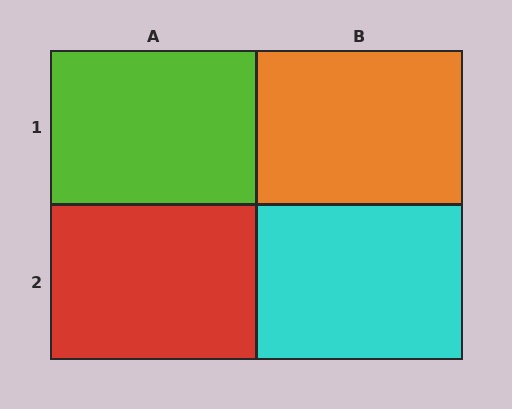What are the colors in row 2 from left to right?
Red, cyan.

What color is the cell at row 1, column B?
Orange.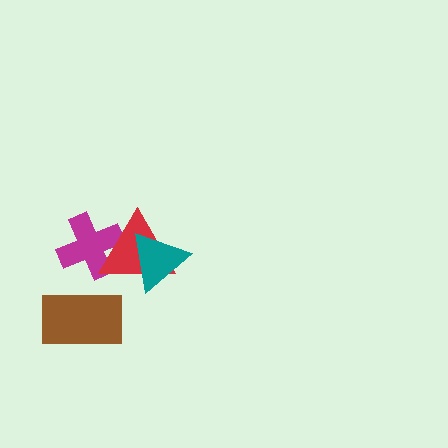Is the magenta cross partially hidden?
Yes, it is partially covered by another shape.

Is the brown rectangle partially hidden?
No, no other shape covers it.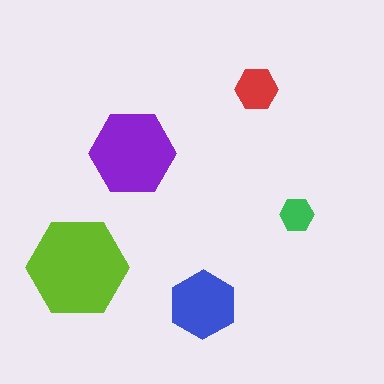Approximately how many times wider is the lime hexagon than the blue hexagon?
About 1.5 times wider.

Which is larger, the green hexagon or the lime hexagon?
The lime one.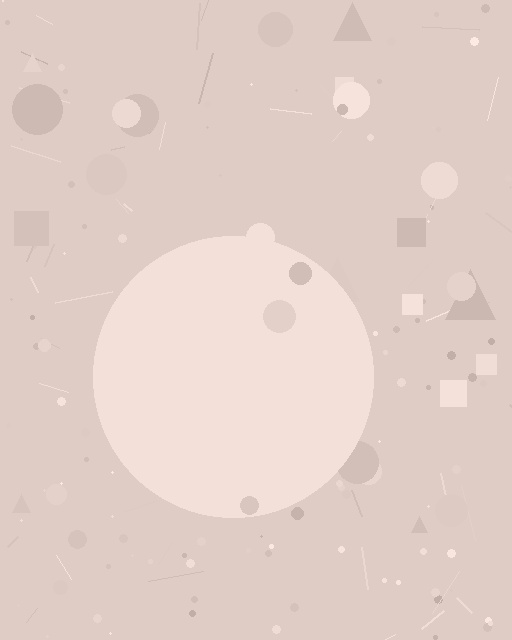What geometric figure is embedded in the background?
A circle is embedded in the background.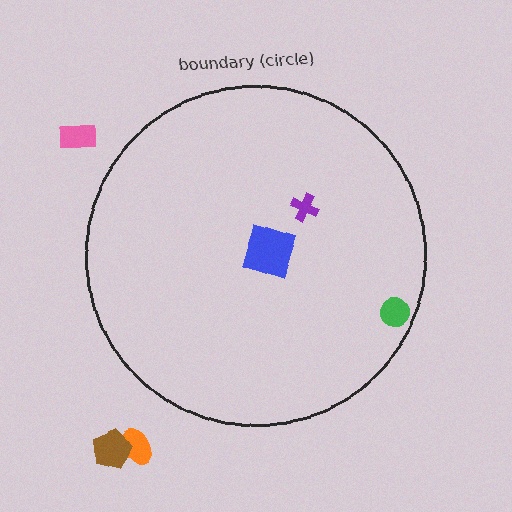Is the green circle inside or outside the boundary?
Inside.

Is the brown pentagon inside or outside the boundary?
Outside.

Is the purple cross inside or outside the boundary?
Inside.